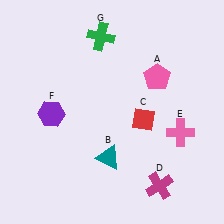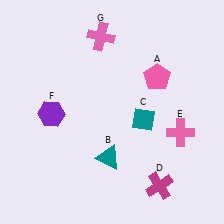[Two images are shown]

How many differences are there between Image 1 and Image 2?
There are 2 differences between the two images.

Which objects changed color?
C changed from red to teal. G changed from green to pink.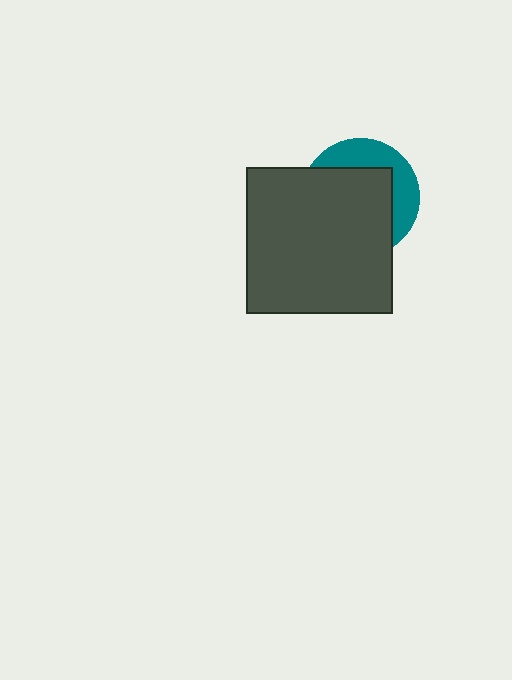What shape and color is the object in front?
The object in front is a dark gray square.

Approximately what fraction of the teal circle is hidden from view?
Roughly 66% of the teal circle is hidden behind the dark gray square.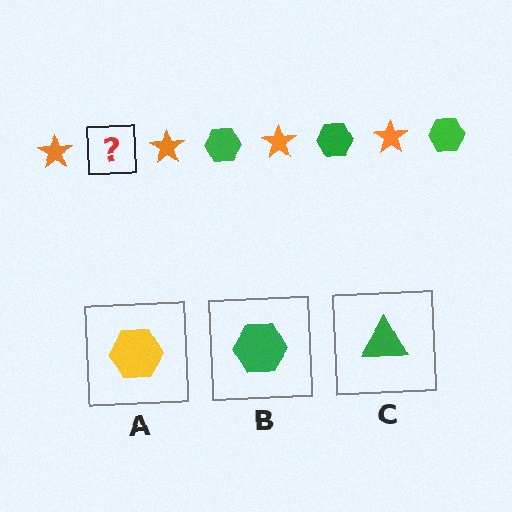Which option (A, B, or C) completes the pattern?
B.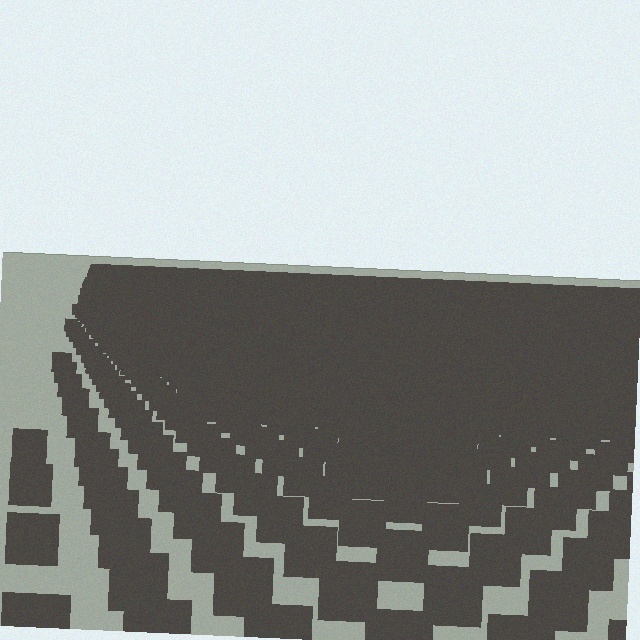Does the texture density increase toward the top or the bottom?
Density increases toward the top.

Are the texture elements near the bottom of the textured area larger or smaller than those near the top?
Larger. Near the bottom, elements are closer to the viewer and appear at a bigger on-screen size.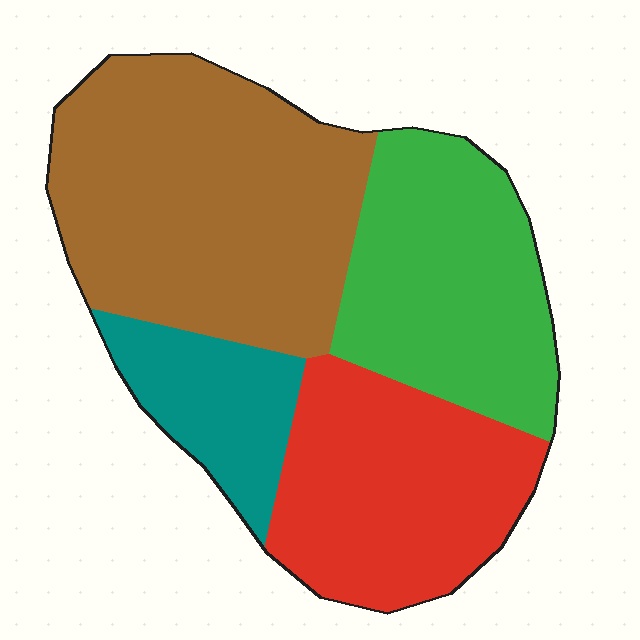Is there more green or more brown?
Brown.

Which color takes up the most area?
Brown, at roughly 40%.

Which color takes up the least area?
Teal, at roughly 10%.